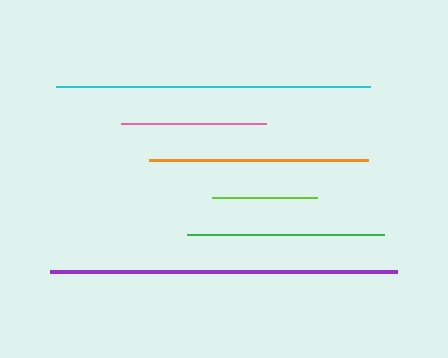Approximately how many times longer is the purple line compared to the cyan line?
The purple line is approximately 1.1 times the length of the cyan line.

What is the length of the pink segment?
The pink segment is approximately 145 pixels long.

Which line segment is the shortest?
The lime line is the shortest at approximately 105 pixels.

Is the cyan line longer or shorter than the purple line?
The purple line is longer than the cyan line.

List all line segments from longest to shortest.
From longest to shortest: purple, cyan, orange, green, pink, lime.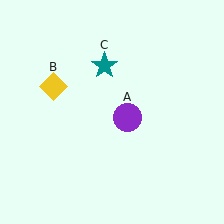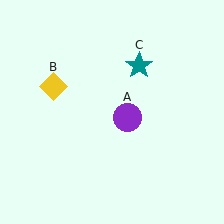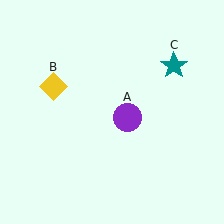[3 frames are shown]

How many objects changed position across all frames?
1 object changed position: teal star (object C).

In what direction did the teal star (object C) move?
The teal star (object C) moved right.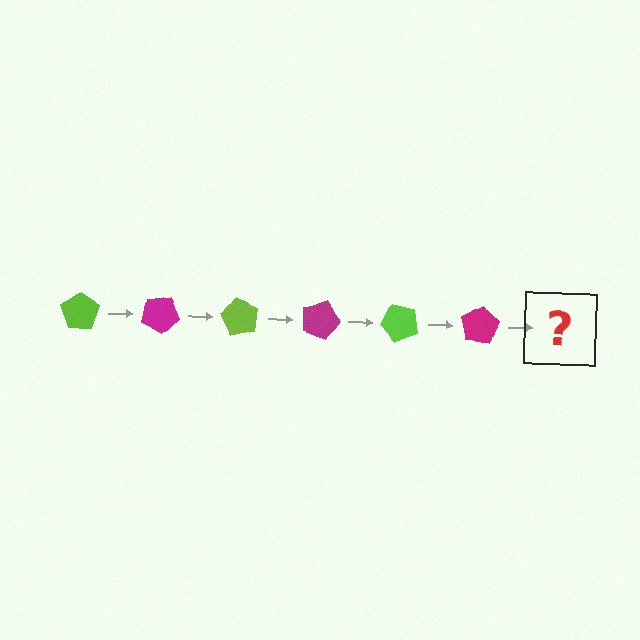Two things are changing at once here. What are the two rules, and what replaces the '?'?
The two rules are that it rotates 30 degrees each step and the color cycles through lime and magenta. The '?' should be a lime pentagon, rotated 180 degrees from the start.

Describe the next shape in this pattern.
It should be a lime pentagon, rotated 180 degrees from the start.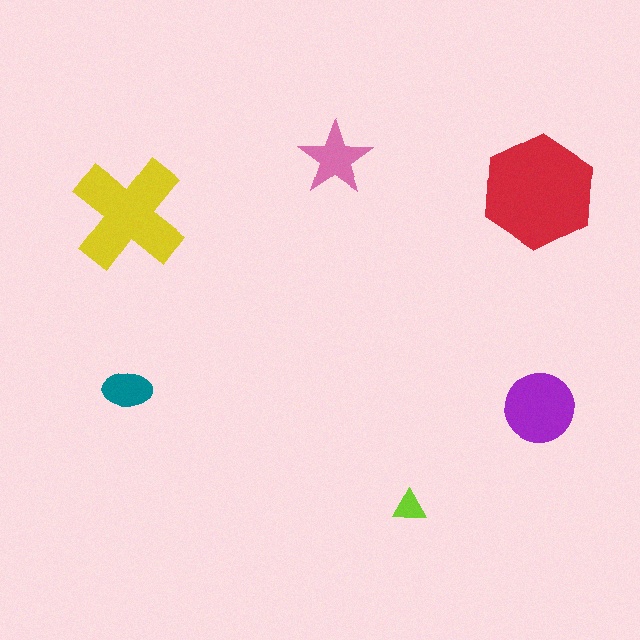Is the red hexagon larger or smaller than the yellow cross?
Larger.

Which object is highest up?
The pink star is topmost.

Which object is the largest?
The red hexagon.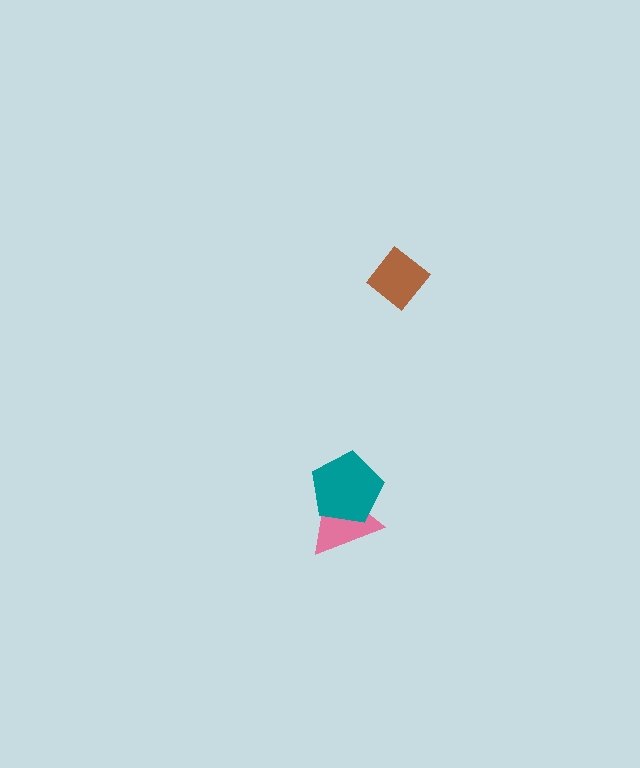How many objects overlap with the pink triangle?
1 object overlaps with the pink triangle.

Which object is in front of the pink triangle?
The teal pentagon is in front of the pink triangle.